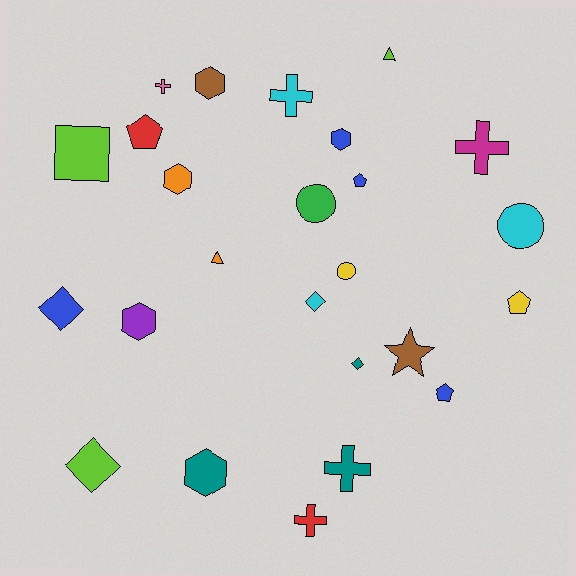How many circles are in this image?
There are 3 circles.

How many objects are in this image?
There are 25 objects.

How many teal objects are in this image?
There are 3 teal objects.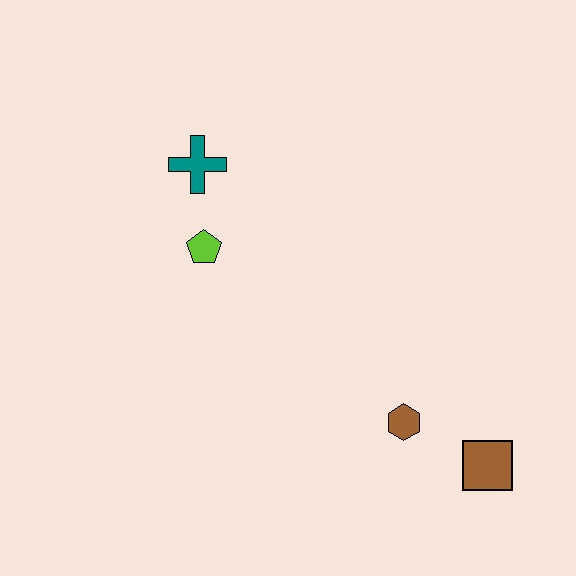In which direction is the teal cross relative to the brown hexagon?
The teal cross is above the brown hexagon.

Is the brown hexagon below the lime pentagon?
Yes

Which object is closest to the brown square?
The brown hexagon is closest to the brown square.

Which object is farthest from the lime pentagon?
The brown square is farthest from the lime pentagon.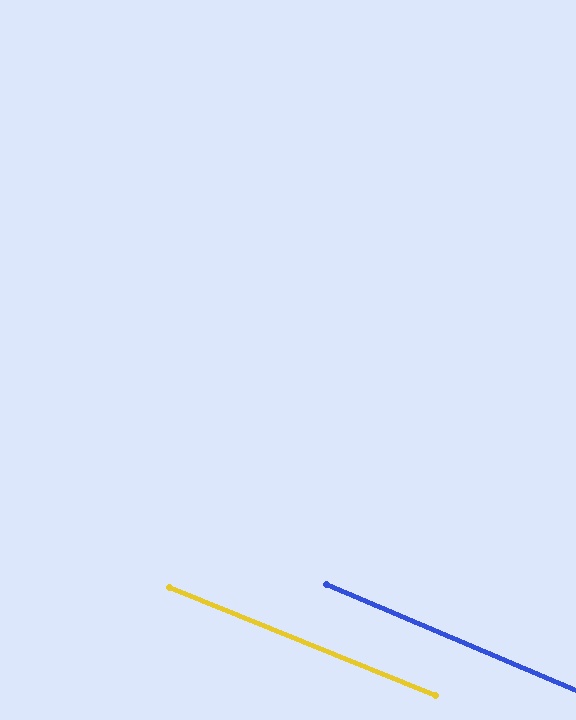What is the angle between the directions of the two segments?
Approximately 1 degree.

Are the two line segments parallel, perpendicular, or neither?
Parallel — their directions differ by only 1.0°.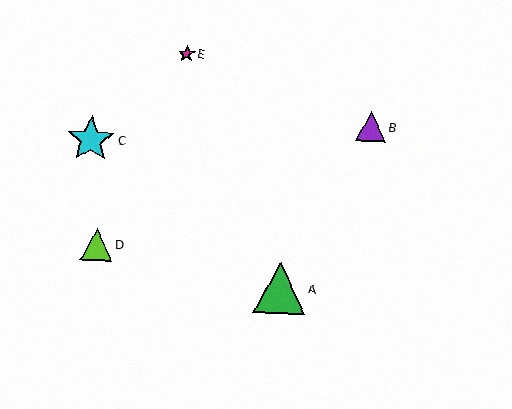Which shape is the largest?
The green triangle (labeled A) is the largest.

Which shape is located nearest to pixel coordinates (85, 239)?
The lime triangle (labeled D) at (97, 244) is nearest to that location.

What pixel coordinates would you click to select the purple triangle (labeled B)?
Click at (371, 126) to select the purple triangle B.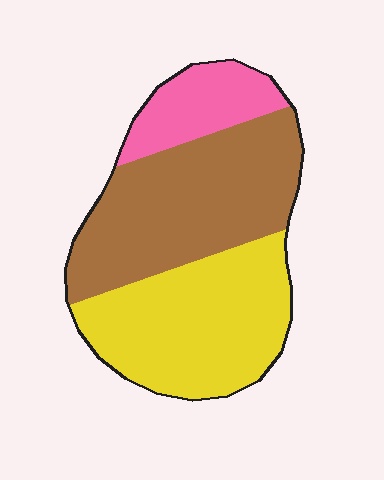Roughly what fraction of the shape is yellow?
Yellow covers around 40% of the shape.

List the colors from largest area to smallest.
From largest to smallest: brown, yellow, pink.